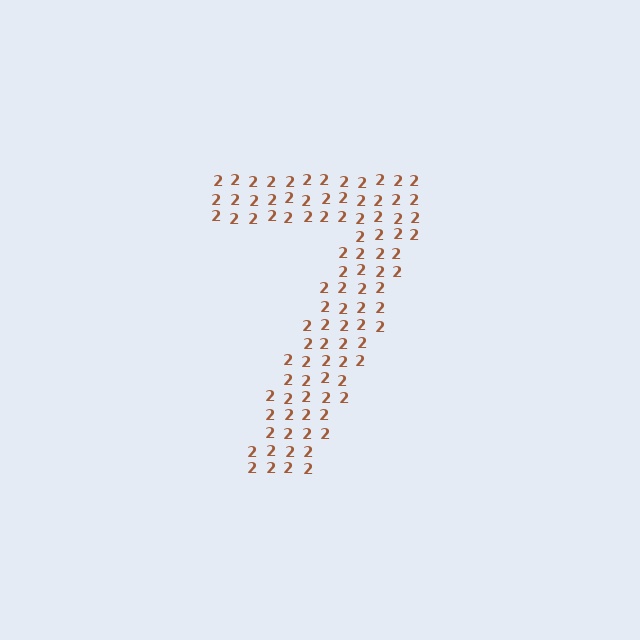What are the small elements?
The small elements are digit 2's.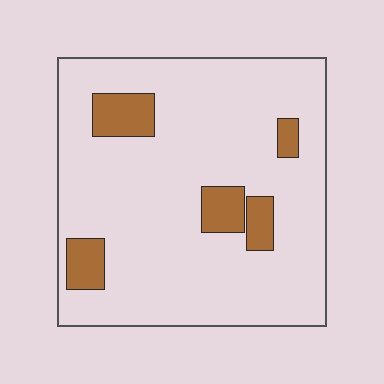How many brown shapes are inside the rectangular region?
5.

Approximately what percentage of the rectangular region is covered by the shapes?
Approximately 15%.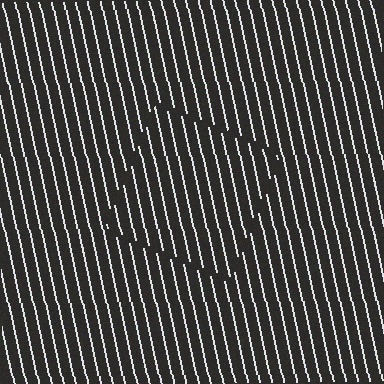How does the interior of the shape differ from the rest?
The interior of the shape contains the same grating, shifted by half a period — the contour is defined by the phase discontinuity where line-ends from the inner and outer gratings abut.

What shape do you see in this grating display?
An illusory square. The interior of the shape contains the same grating, shifted by half a period — the contour is defined by the phase discontinuity where line-ends from the inner and outer gratings abut.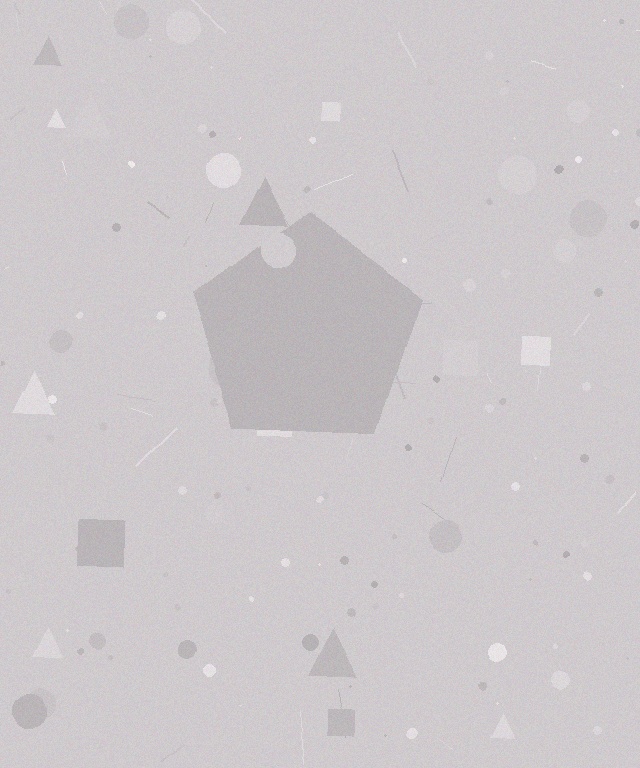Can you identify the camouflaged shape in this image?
The camouflaged shape is a pentagon.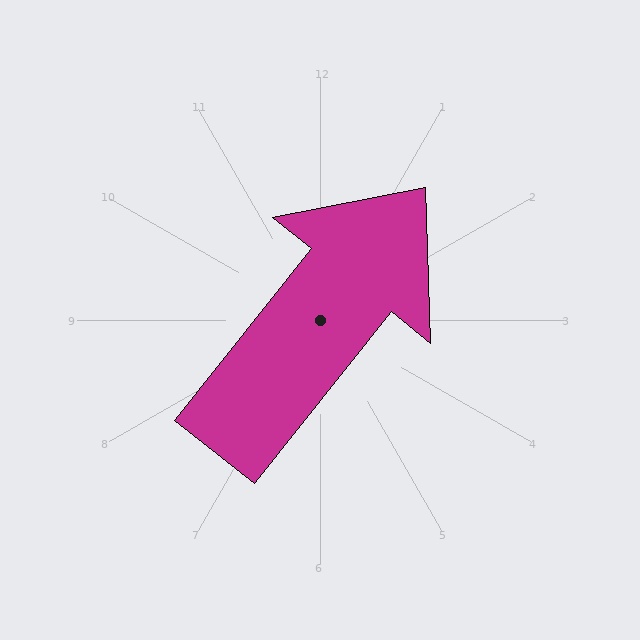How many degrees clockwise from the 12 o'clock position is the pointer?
Approximately 39 degrees.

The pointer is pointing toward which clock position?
Roughly 1 o'clock.